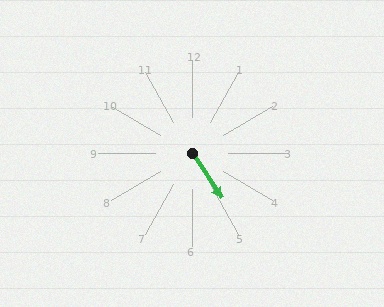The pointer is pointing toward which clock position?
Roughly 5 o'clock.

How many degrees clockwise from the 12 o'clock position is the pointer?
Approximately 147 degrees.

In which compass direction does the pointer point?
Southeast.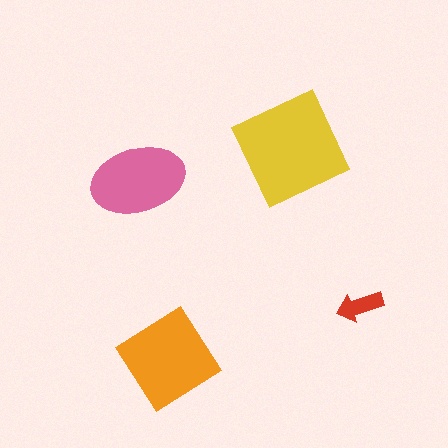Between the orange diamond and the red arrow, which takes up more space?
The orange diamond.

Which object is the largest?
The yellow square.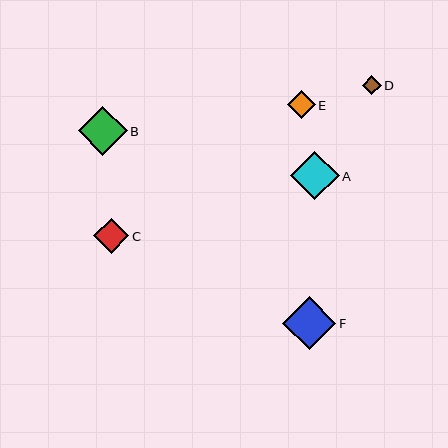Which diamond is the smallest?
Diamond D is the smallest with a size of approximately 19 pixels.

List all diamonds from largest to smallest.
From largest to smallest: F, B, A, C, E, D.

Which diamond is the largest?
Diamond F is the largest with a size of approximately 53 pixels.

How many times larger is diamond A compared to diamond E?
Diamond A is approximately 1.7 times the size of diamond E.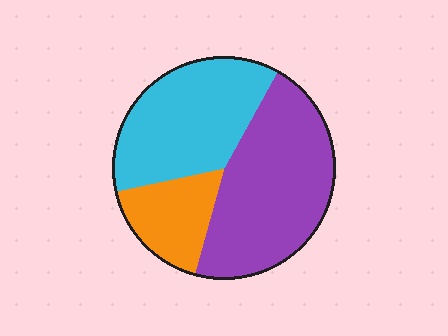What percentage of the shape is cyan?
Cyan covers around 35% of the shape.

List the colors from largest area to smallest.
From largest to smallest: purple, cyan, orange.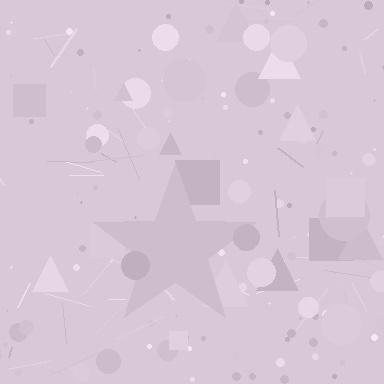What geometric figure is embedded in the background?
A star is embedded in the background.